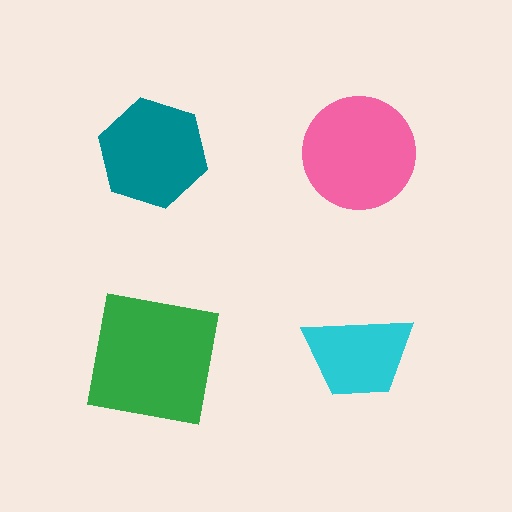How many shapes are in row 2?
2 shapes.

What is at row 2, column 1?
A green square.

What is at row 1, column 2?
A pink circle.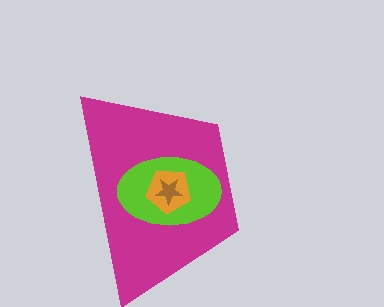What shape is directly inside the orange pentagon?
The brown star.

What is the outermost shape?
The magenta trapezoid.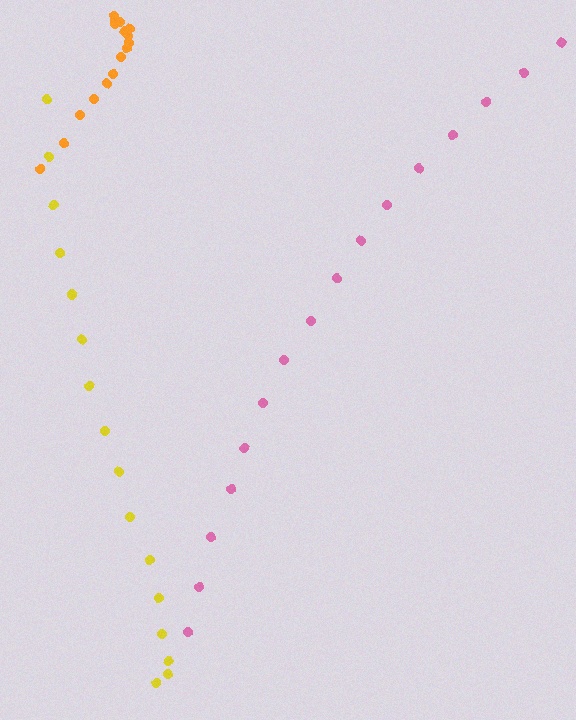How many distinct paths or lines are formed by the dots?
There are 3 distinct paths.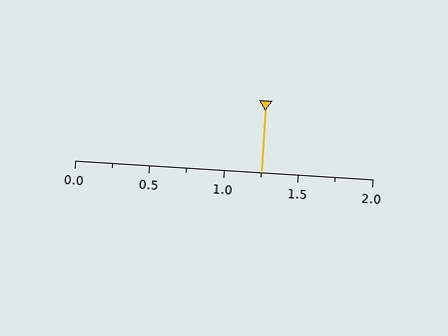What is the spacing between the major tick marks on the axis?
The major ticks are spaced 0.5 apart.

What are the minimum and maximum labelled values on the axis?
The axis runs from 0.0 to 2.0.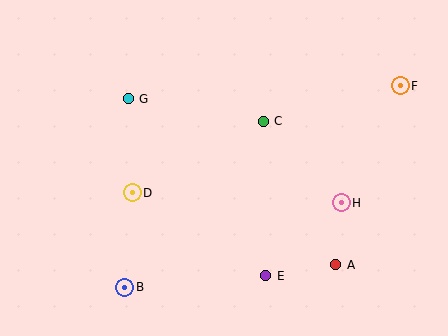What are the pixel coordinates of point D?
Point D is at (132, 193).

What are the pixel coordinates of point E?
Point E is at (266, 276).